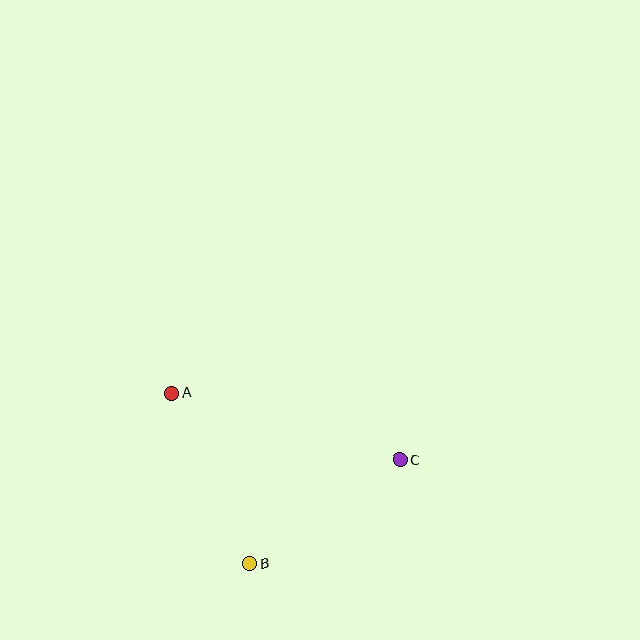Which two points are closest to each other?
Points B and C are closest to each other.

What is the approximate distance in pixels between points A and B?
The distance between A and B is approximately 188 pixels.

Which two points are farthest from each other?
Points A and C are farthest from each other.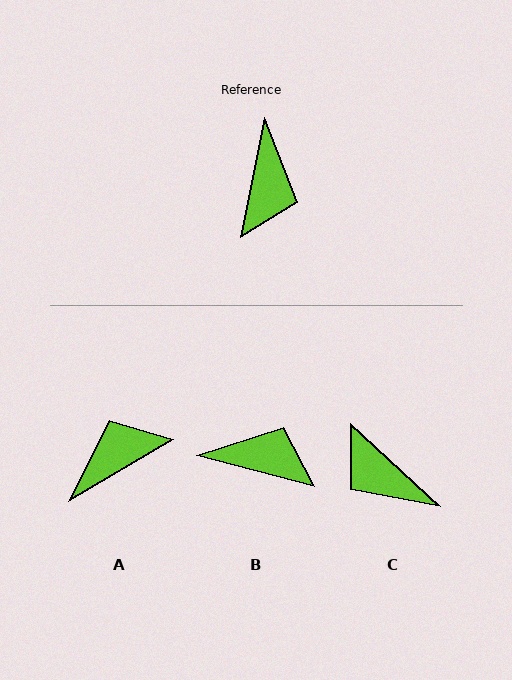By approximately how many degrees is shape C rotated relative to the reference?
Approximately 121 degrees clockwise.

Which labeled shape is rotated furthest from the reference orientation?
A, about 132 degrees away.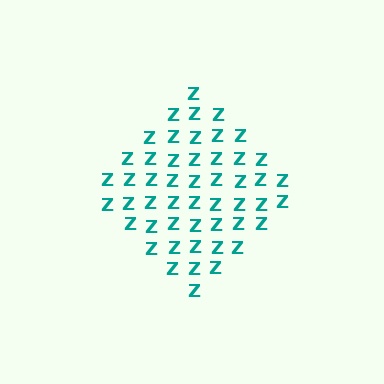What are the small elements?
The small elements are letter Z's.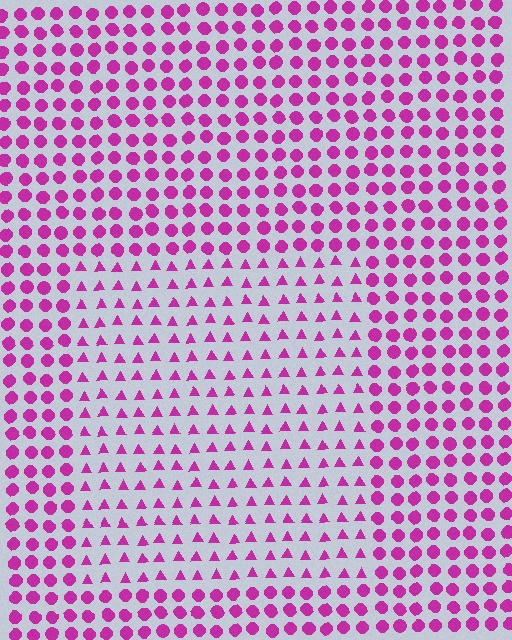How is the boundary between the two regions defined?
The boundary is defined by a change in element shape: triangles inside vs. circles outside. All elements share the same color and spacing.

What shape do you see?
I see a rectangle.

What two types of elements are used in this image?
The image uses triangles inside the rectangle region and circles outside it.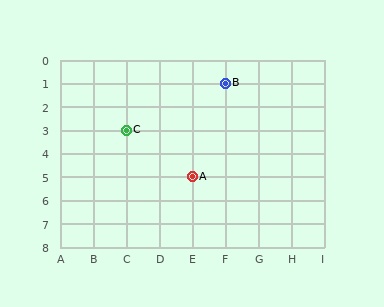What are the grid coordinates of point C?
Point C is at grid coordinates (C, 3).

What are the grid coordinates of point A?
Point A is at grid coordinates (E, 5).